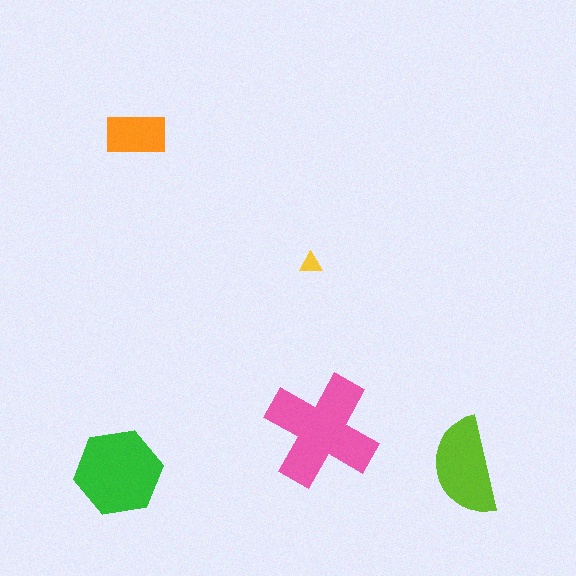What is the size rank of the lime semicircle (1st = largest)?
3rd.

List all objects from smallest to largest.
The yellow triangle, the orange rectangle, the lime semicircle, the green hexagon, the pink cross.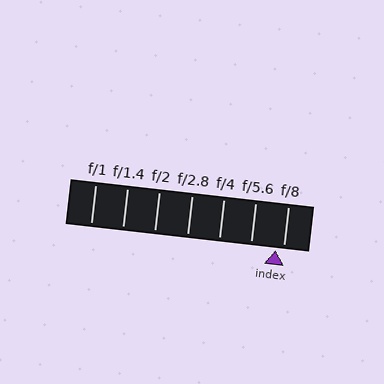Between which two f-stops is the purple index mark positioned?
The index mark is between f/5.6 and f/8.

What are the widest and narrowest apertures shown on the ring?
The widest aperture shown is f/1 and the narrowest is f/8.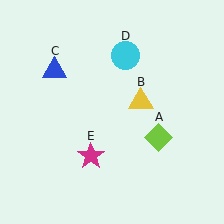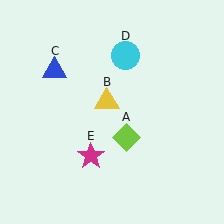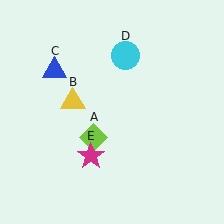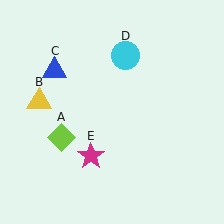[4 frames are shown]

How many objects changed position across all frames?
2 objects changed position: lime diamond (object A), yellow triangle (object B).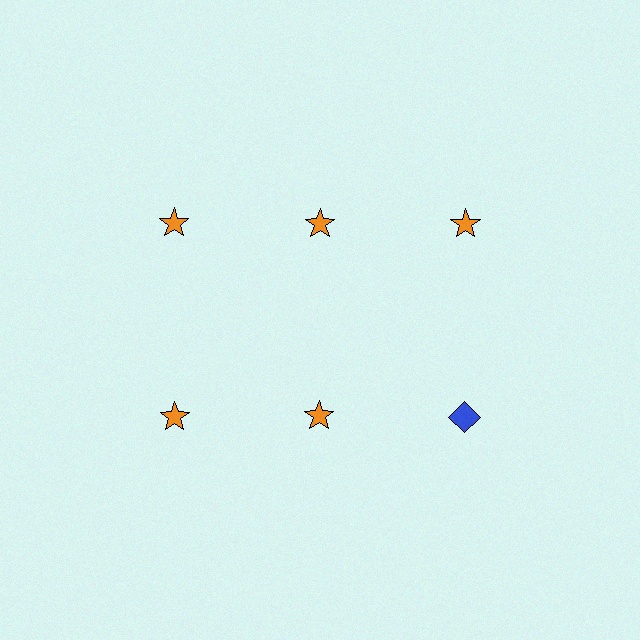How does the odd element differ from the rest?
It differs in both color (blue instead of orange) and shape (diamond instead of star).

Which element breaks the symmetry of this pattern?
The blue diamond in the second row, center column breaks the symmetry. All other shapes are orange stars.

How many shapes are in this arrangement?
There are 6 shapes arranged in a grid pattern.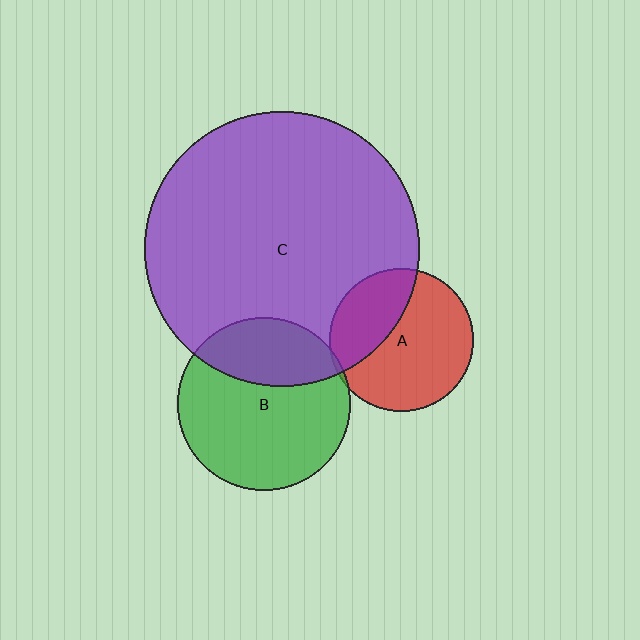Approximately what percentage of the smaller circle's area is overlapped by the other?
Approximately 30%.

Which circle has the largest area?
Circle C (purple).